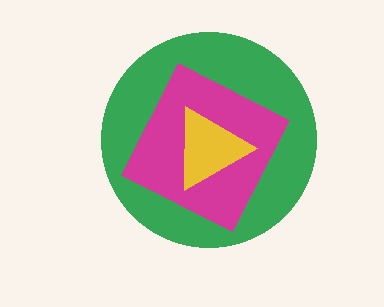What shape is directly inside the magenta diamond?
The yellow triangle.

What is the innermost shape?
The yellow triangle.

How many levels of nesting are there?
3.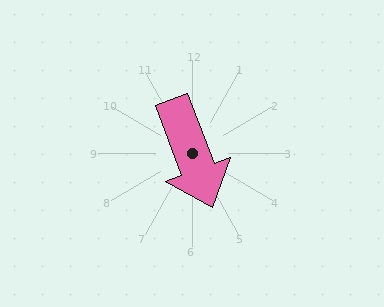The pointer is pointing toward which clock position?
Roughly 5 o'clock.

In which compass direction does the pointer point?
South.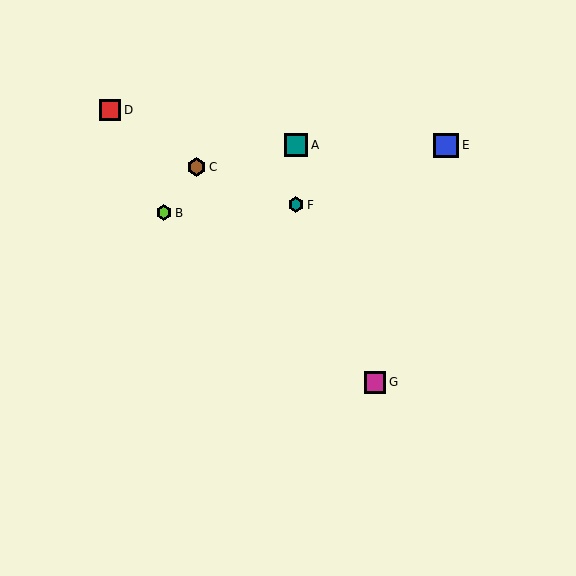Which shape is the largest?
The blue square (labeled E) is the largest.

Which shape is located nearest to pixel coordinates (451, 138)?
The blue square (labeled E) at (446, 145) is nearest to that location.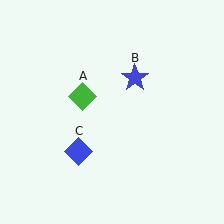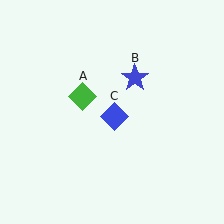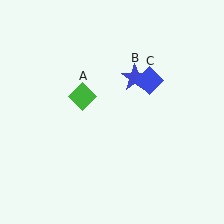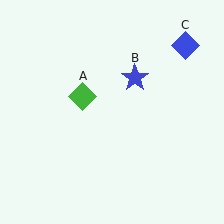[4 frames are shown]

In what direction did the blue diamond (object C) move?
The blue diamond (object C) moved up and to the right.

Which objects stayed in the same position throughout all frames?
Green diamond (object A) and blue star (object B) remained stationary.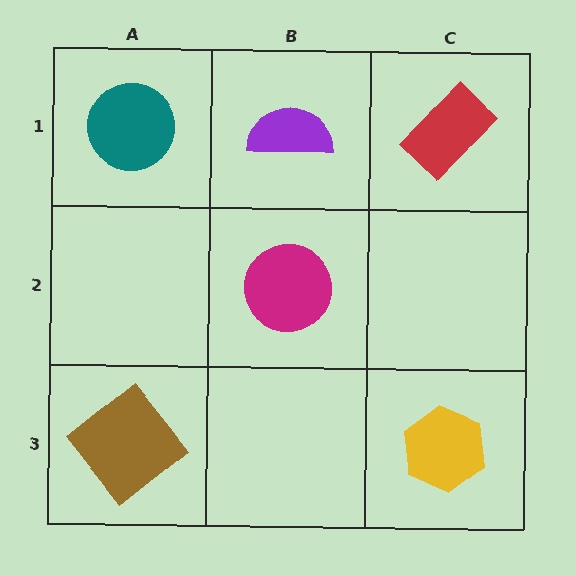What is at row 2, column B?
A magenta circle.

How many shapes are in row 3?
2 shapes.